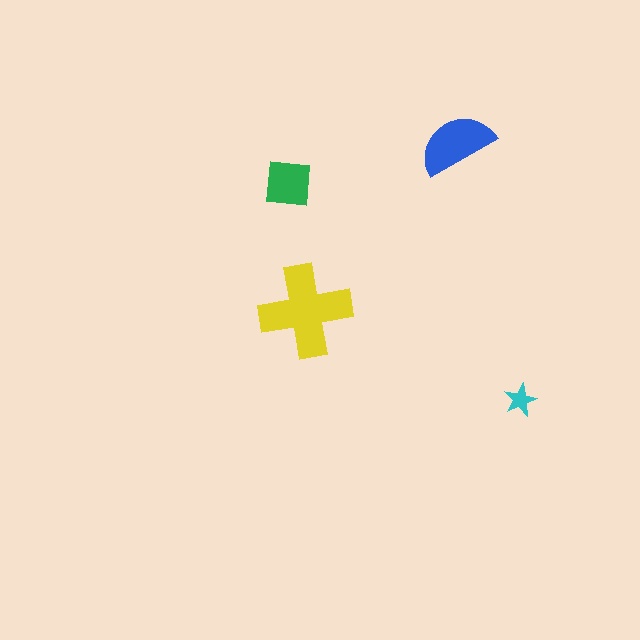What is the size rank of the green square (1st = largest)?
3rd.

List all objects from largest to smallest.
The yellow cross, the blue semicircle, the green square, the cyan star.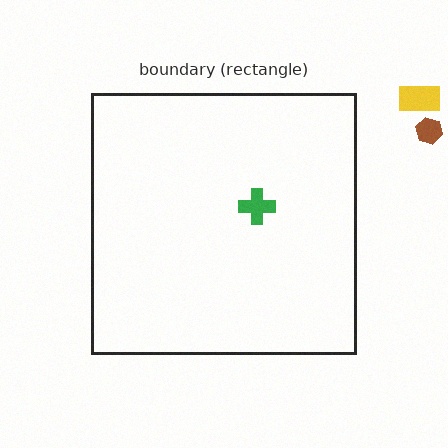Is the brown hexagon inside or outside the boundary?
Outside.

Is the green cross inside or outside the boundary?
Inside.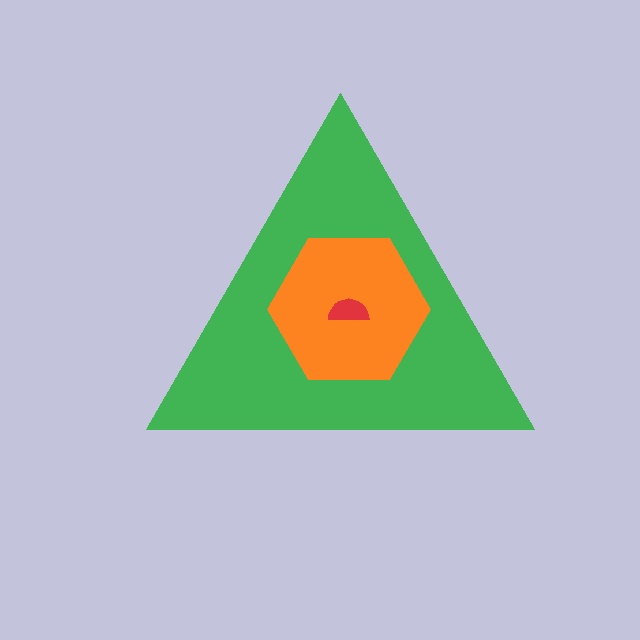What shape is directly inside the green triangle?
The orange hexagon.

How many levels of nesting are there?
3.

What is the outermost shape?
The green triangle.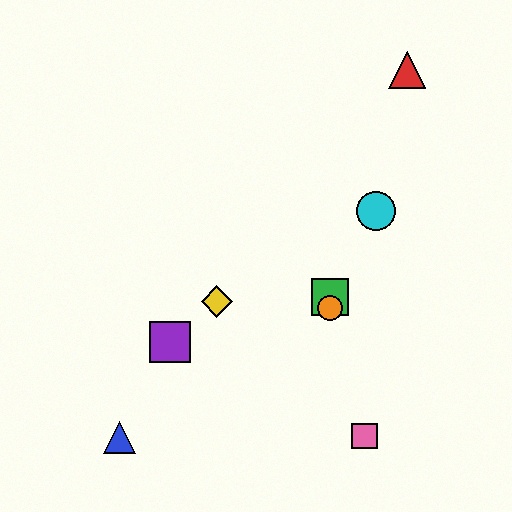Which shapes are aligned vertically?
The green square, the orange circle are aligned vertically.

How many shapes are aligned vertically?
2 shapes (the green square, the orange circle) are aligned vertically.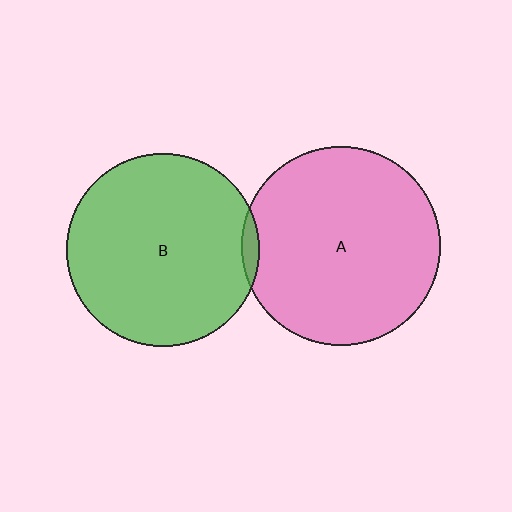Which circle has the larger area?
Circle A (pink).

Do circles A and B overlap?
Yes.